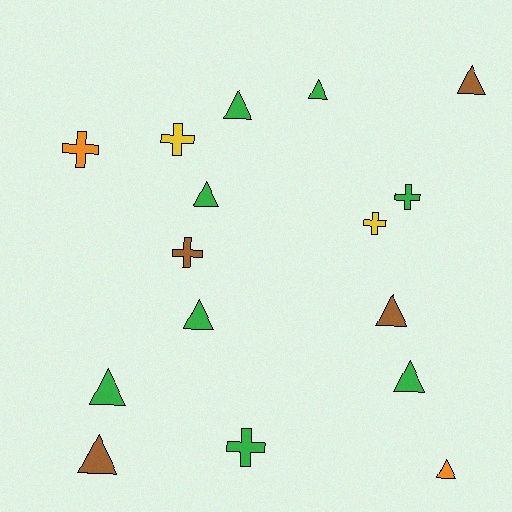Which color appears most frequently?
Green, with 8 objects.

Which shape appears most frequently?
Triangle, with 10 objects.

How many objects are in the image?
There are 16 objects.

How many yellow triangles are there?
There are no yellow triangles.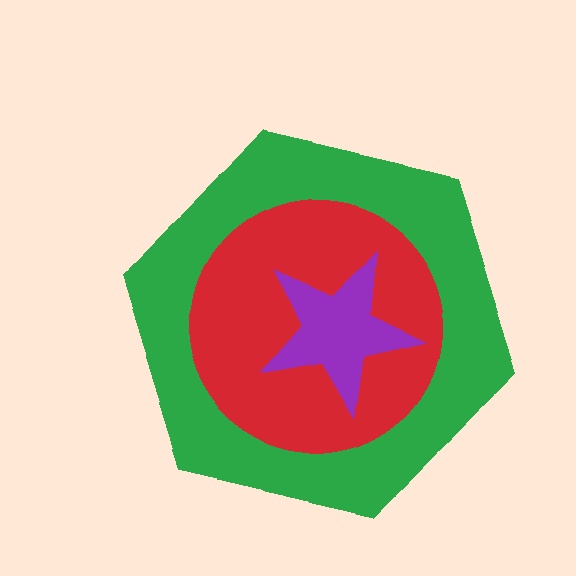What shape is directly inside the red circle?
The purple star.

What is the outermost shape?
The green hexagon.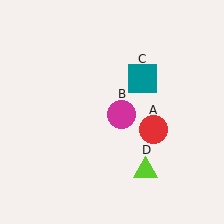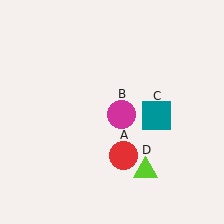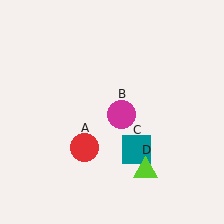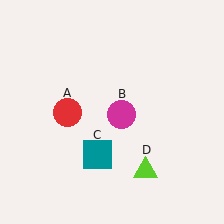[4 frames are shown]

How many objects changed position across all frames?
2 objects changed position: red circle (object A), teal square (object C).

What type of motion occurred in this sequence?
The red circle (object A), teal square (object C) rotated clockwise around the center of the scene.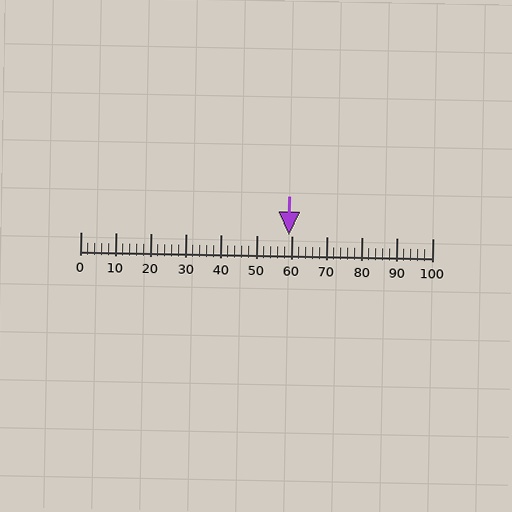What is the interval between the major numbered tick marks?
The major tick marks are spaced 10 units apart.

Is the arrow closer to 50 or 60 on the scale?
The arrow is closer to 60.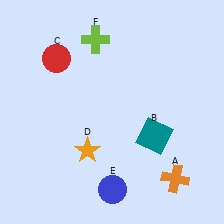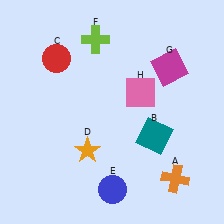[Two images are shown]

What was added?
A magenta square (G), a pink square (H) were added in Image 2.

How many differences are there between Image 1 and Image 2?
There are 2 differences between the two images.